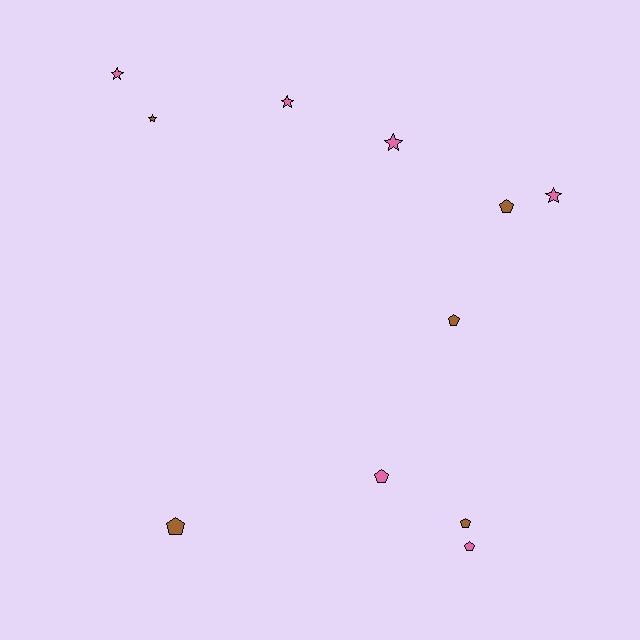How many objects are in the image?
There are 11 objects.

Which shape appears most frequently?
Pentagon, with 6 objects.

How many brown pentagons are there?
There are 4 brown pentagons.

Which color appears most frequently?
Pink, with 6 objects.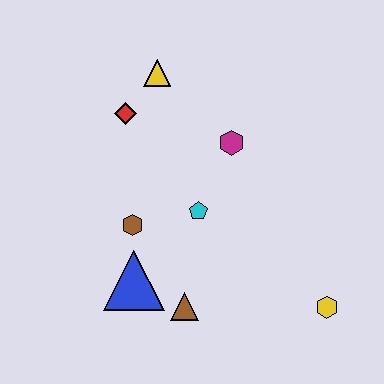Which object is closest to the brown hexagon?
The blue triangle is closest to the brown hexagon.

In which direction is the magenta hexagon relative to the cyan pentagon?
The magenta hexagon is above the cyan pentagon.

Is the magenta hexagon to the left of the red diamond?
No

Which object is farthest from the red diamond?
The yellow hexagon is farthest from the red diamond.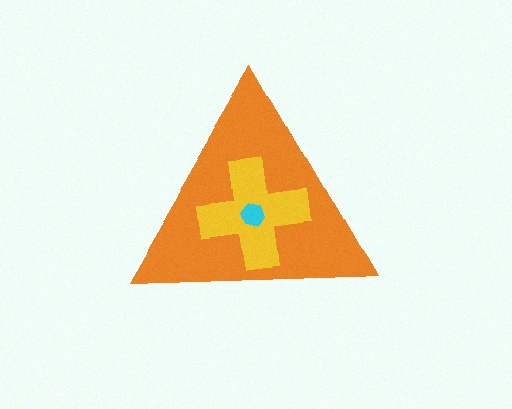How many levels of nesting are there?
3.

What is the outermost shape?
The orange triangle.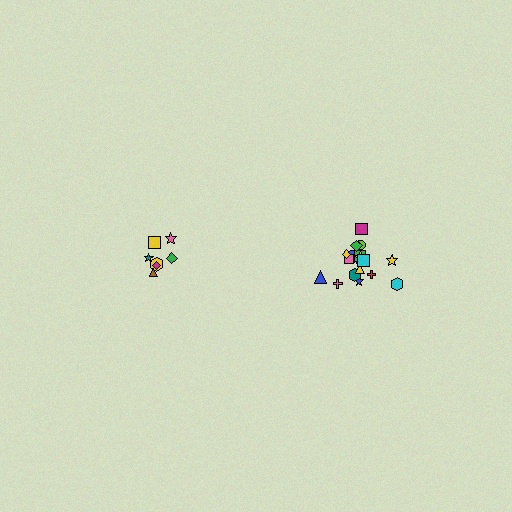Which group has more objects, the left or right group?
The right group.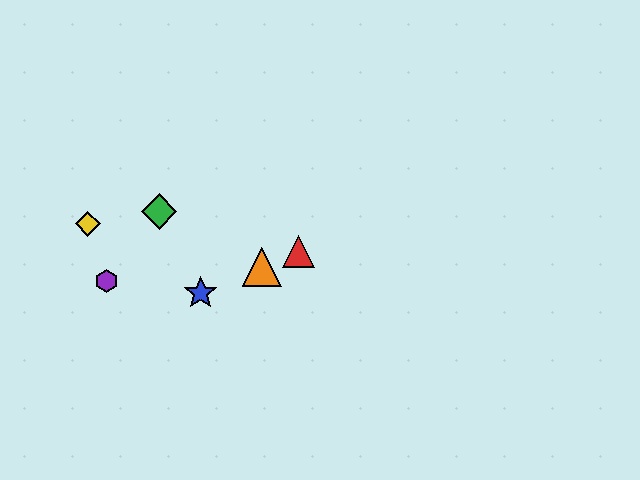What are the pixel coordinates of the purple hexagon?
The purple hexagon is at (106, 281).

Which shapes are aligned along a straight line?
The red triangle, the blue star, the orange triangle are aligned along a straight line.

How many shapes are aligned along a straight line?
3 shapes (the red triangle, the blue star, the orange triangle) are aligned along a straight line.